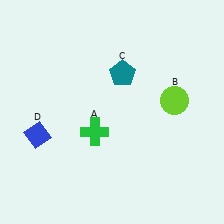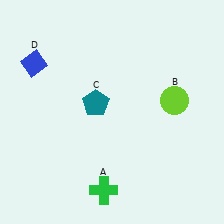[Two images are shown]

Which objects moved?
The objects that moved are: the green cross (A), the teal pentagon (C), the blue diamond (D).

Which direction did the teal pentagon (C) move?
The teal pentagon (C) moved down.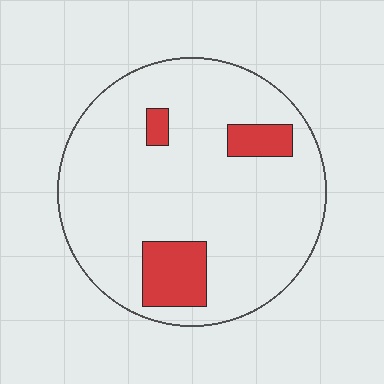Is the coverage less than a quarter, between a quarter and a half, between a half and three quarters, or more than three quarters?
Less than a quarter.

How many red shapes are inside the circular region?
3.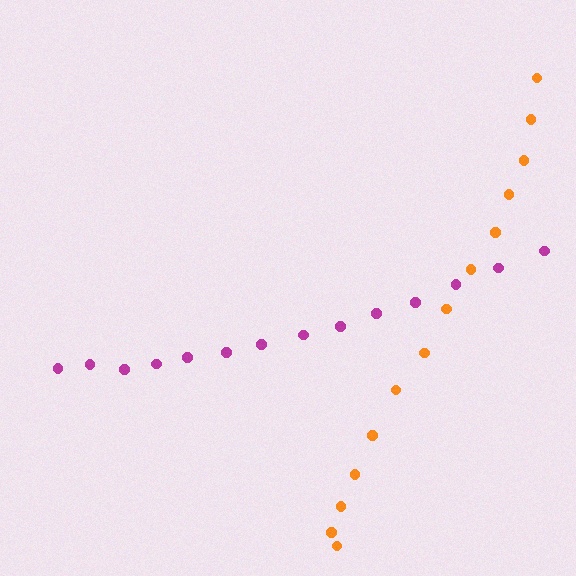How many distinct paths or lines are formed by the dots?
There are 2 distinct paths.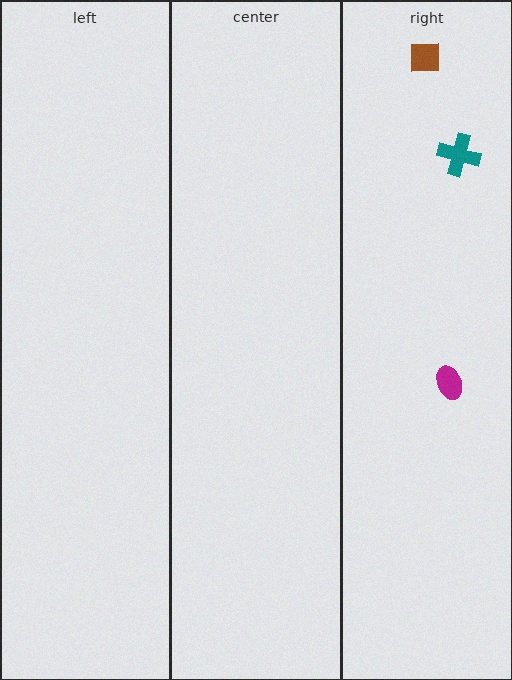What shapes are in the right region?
The brown square, the magenta ellipse, the teal cross.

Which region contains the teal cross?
The right region.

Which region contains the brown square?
The right region.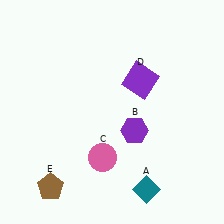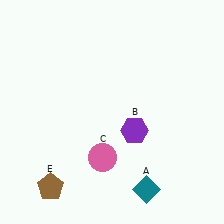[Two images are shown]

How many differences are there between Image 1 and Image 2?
There is 1 difference between the two images.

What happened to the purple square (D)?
The purple square (D) was removed in Image 2. It was in the top-right area of Image 1.